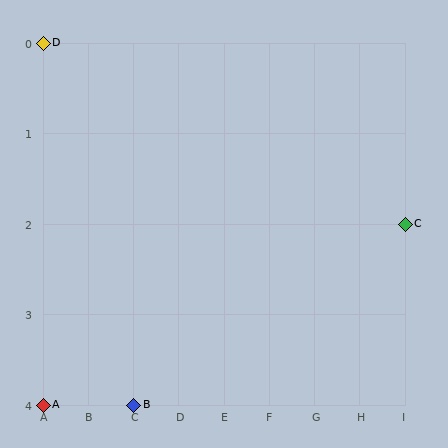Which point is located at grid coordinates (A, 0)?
Point D is at (A, 0).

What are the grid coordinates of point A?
Point A is at grid coordinates (A, 4).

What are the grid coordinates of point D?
Point D is at grid coordinates (A, 0).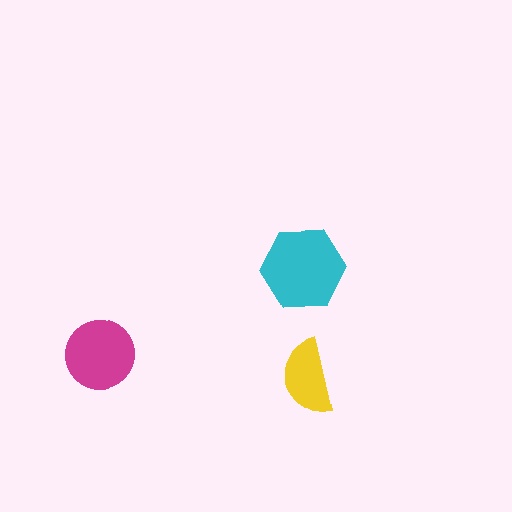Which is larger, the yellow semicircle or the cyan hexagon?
The cyan hexagon.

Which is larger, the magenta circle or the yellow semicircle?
The magenta circle.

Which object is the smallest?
The yellow semicircle.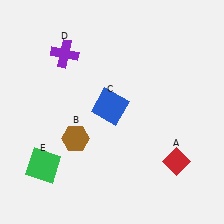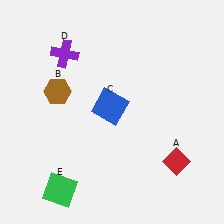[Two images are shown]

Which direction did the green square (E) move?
The green square (E) moved down.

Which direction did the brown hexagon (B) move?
The brown hexagon (B) moved up.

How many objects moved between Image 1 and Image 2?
2 objects moved between the two images.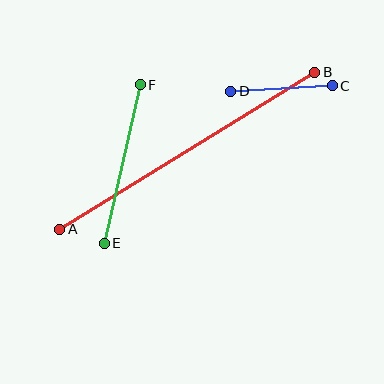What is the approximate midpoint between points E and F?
The midpoint is at approximately (122, 164) pixels.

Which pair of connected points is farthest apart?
Points A and B are farthest apart.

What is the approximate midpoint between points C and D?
The midpoint is at approximately (281, 88) pixels.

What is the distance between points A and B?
The distance is approximately 300 pixels.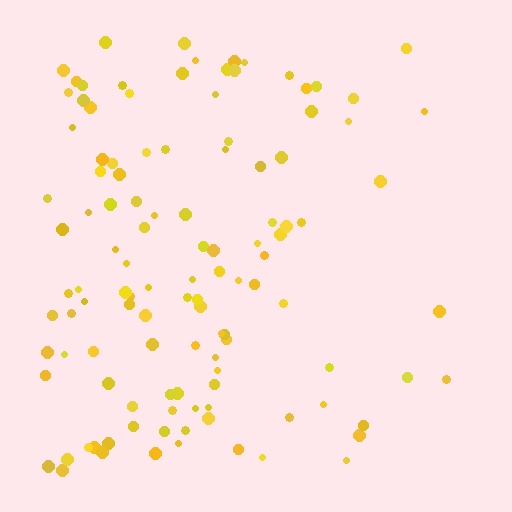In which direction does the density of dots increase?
From right to left, with the left side densest.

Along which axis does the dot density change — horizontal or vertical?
Horizontal.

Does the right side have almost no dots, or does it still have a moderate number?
Still a moderate number, just noticeably fewer than the left.